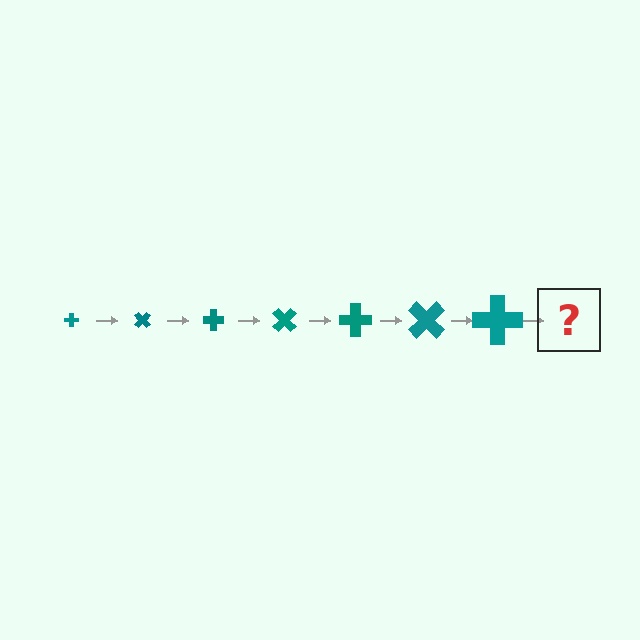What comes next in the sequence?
The next element should be a cross, larger than the previous one and rotated 315 degrees from the start.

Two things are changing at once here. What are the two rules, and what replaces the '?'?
The two rules are that the cross grows larger each step and it rotates 45 degrees each step. The '?' should be a cross, larger than the previous one and rotated 315 degrees from the start.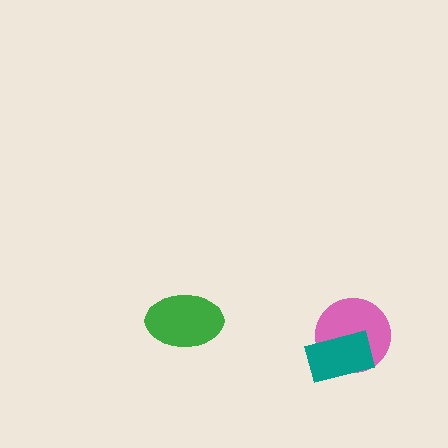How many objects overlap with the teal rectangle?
1 object overlaps with the teal rectangle.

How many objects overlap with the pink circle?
1 object overlaps with the pink circle.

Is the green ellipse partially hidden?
No, no other shape covers it.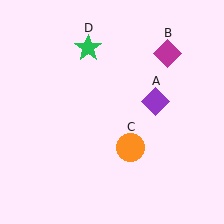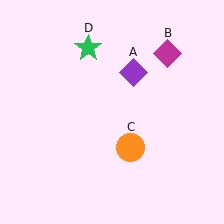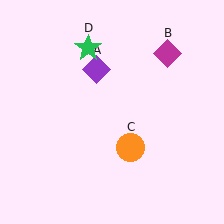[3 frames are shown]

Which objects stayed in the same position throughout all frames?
Magenta diamond (object B) and orange circle (object C) and green star (object D) remained stationary.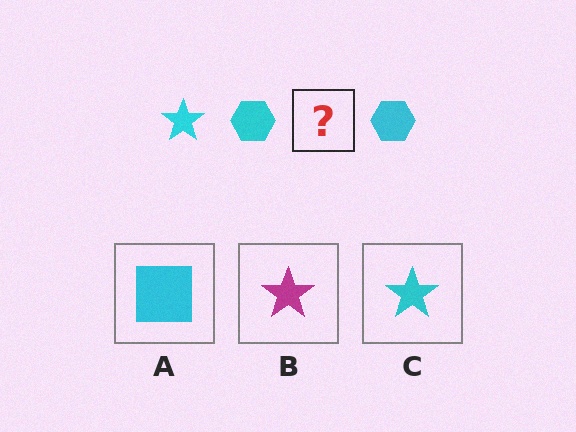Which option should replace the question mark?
Option C.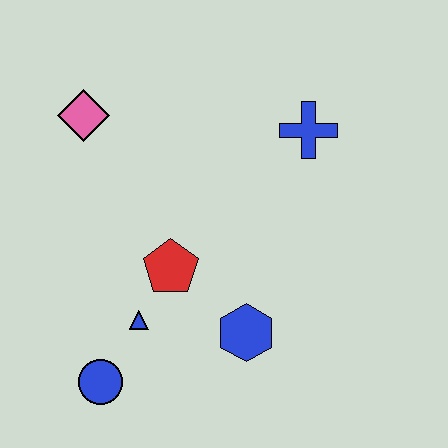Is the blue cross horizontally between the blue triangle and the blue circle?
No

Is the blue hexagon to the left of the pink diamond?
No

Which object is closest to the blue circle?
The blue triangle is closest to the blue circle.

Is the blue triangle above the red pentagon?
No